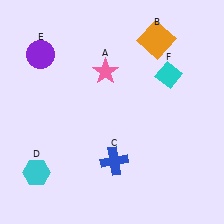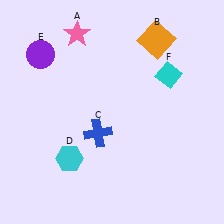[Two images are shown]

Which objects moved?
The objects that moved are: the pink star (A), the blue cross (C), the cyan hexagon (D).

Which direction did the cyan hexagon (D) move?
The cyan hexagon (D) moved right.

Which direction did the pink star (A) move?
The pink star (A) moved up.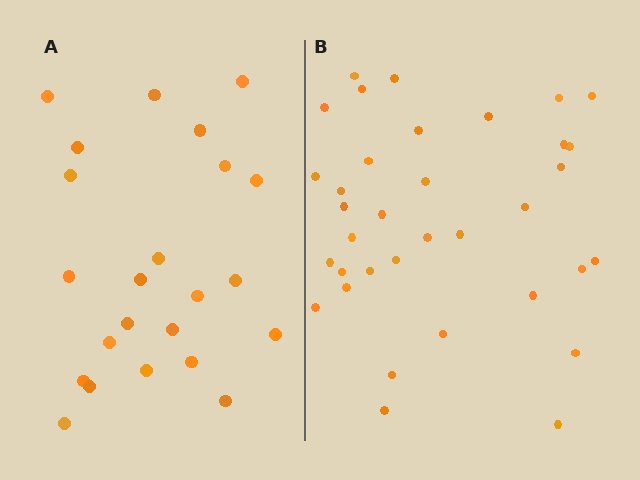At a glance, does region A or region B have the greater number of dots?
Region B (the right region) has more dots.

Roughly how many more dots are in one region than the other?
Region B has roughly 12 or so more dots than region A.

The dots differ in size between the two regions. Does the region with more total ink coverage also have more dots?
No. Region A has more total ink coverage because its dots are larger, but region B actually contains more individual dots. Total area can be misleading — the number of items is what matters here.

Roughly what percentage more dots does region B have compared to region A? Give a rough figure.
About 50% more.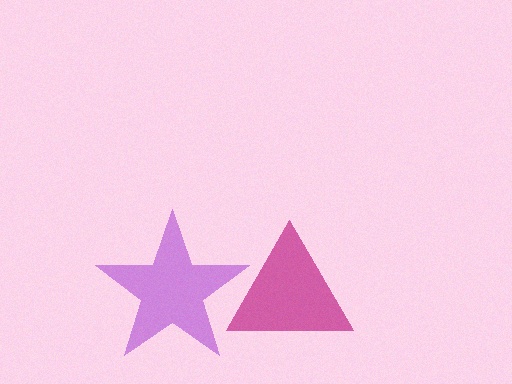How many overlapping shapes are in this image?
There are 2 overlapping shapes in the image.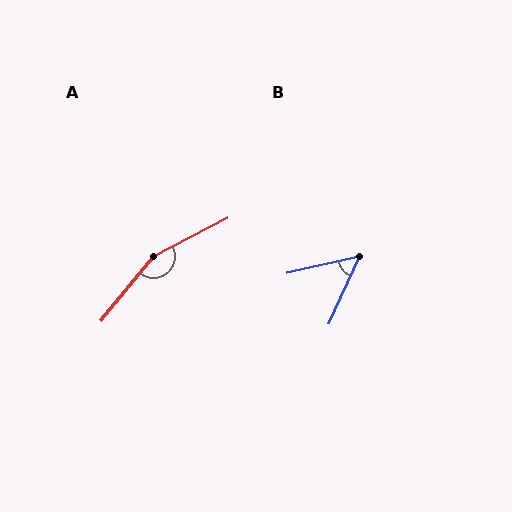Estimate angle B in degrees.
Approximately 53 degrees.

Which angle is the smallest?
B, at approximately 53 degrees.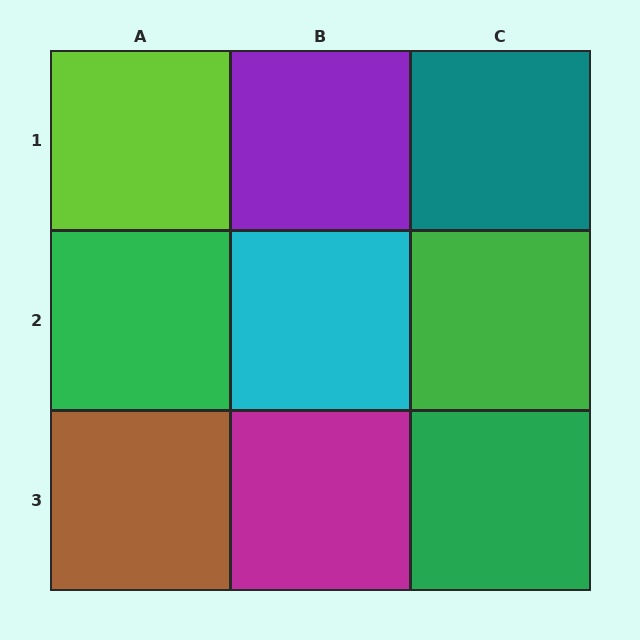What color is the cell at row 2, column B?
Cyan.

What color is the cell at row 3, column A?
Brown.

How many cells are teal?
1 cell is teal.